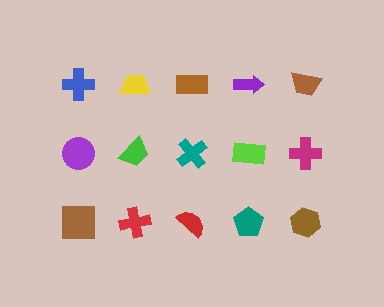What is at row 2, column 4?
A lime rectangle.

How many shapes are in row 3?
5 shapes.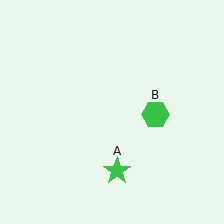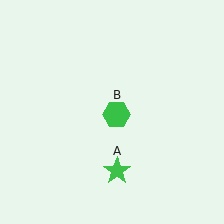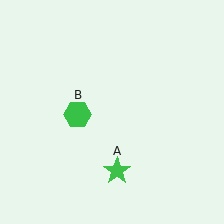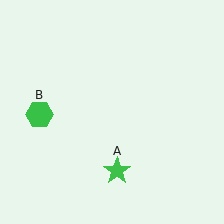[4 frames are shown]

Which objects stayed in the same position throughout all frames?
Green star (object A) remained stationary.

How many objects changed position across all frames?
1 object changed position: green hexagon (object B).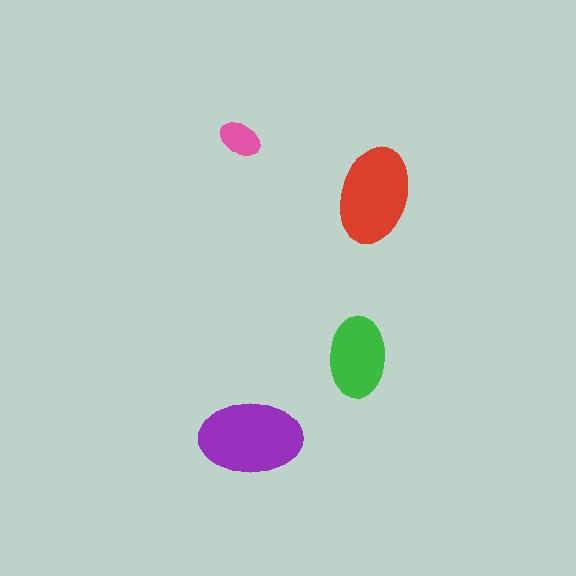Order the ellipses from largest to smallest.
the purple one, the red one, the green one, the pink one.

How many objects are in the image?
There are 4 objects in the image.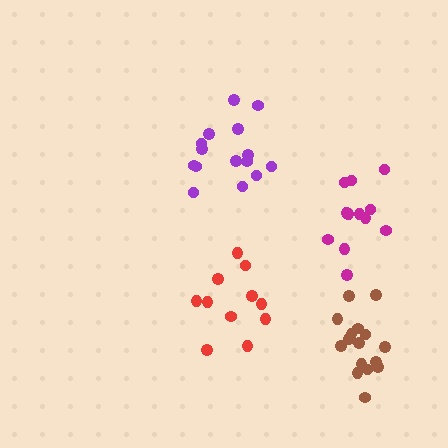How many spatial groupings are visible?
There are 4 spatial groupings.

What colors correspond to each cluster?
The clusters are colored: magenta, purple, red, brown.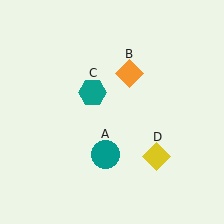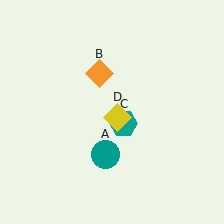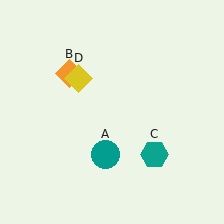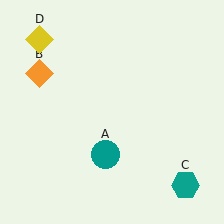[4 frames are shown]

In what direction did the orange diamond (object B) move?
The orange diamond (object B) moved left.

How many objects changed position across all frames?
3 objects changed position: orange diamond (object B), teal hexagon (object C), yellow diamond (object D).